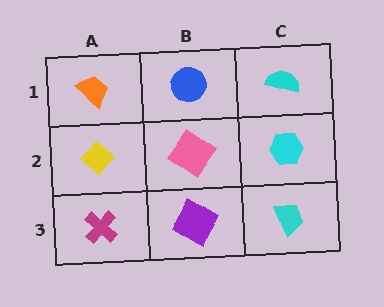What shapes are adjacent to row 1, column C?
A cyan hexagon (row 2, column C), a blue circle (row 1, column B).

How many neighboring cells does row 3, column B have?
3.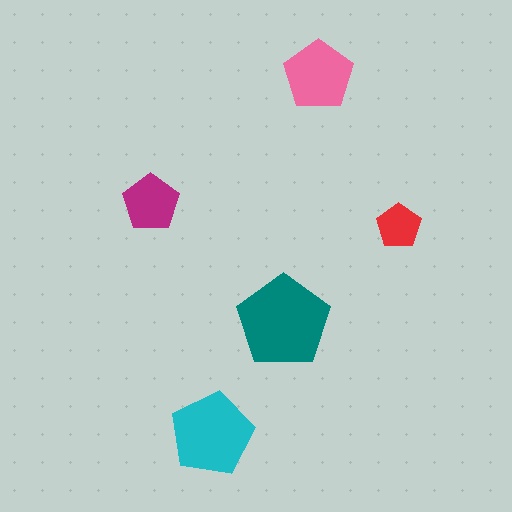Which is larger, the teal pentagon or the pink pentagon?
The teal one.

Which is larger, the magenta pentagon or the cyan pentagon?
The cyan one.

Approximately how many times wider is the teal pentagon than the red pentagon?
About 2 times wider.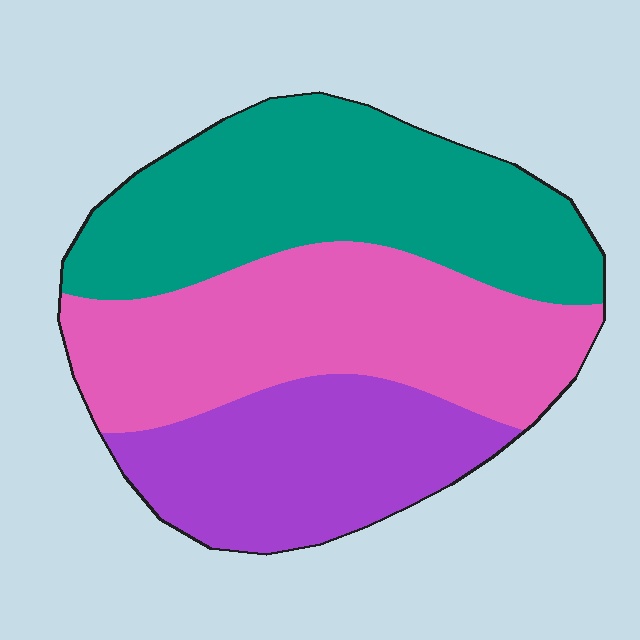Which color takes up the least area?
Purple, at roughly 25%.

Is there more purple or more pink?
Pink.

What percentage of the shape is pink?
Pink covers roughly 35% of the shape.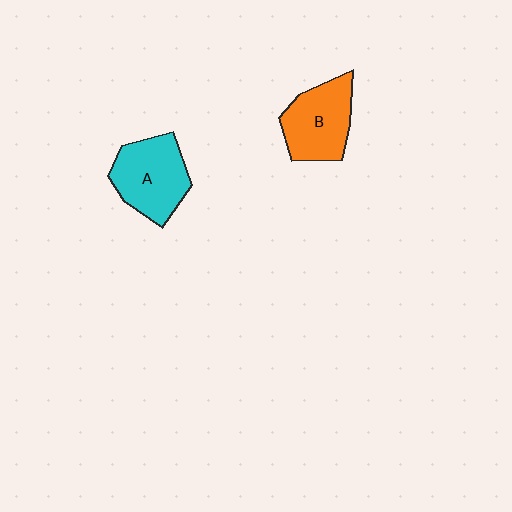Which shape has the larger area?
Shape A (cyan).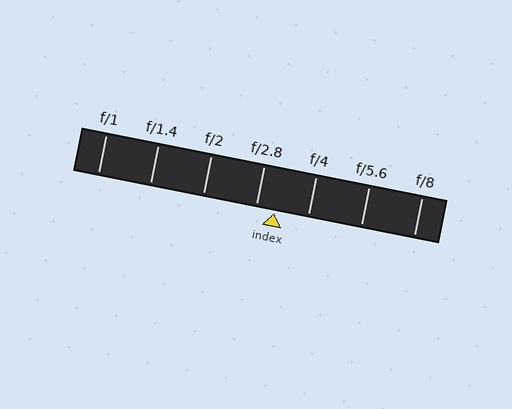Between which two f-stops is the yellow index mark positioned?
The index mark is between f/2.8 and f/4.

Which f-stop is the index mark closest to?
The index mark is closest to f/2.8.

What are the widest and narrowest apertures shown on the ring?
The widest aperture shown is f/1 and the narrowest is f/8.